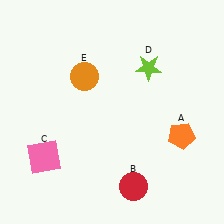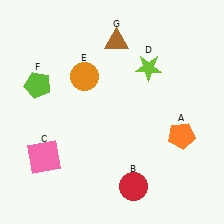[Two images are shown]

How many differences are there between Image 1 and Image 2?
There are 2 differences between the two images.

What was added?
A lime pentagon (F), a brown triangle (G) were added in Image 2.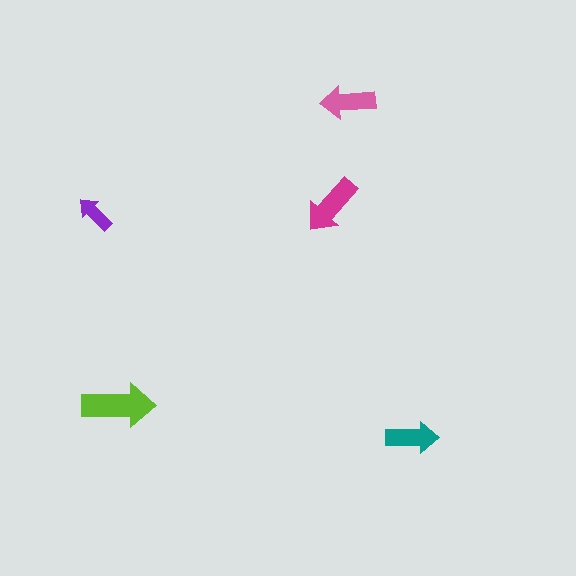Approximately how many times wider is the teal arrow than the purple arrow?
About 1.5 times wider.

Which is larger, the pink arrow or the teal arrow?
The pink one.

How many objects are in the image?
There are 5 objects in the image.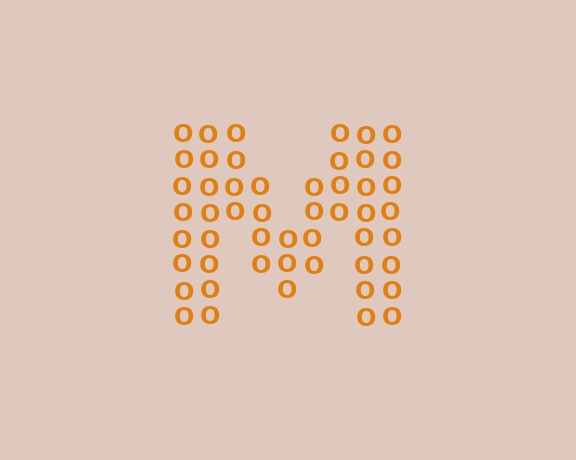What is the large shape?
The large shape is the letter M.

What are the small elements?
The small elements are letter O's.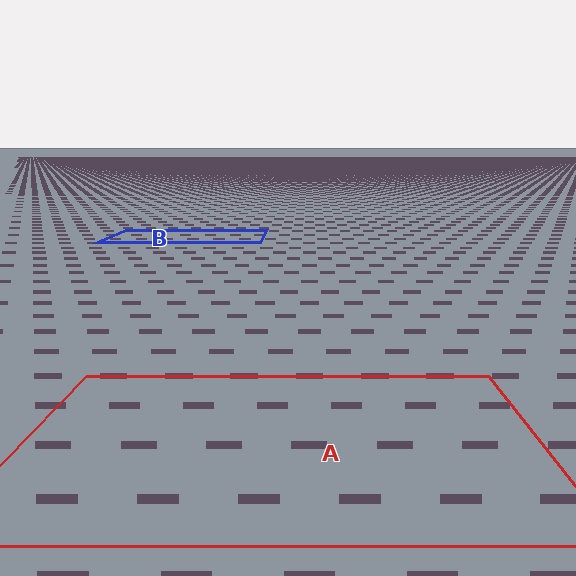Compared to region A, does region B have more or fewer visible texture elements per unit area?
Region B has more texture elements per unit area — they are packed more densely because it is farther away.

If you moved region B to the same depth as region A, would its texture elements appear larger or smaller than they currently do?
They would appear larger. At a closer depth, the same texture elements are projected at a bigger on-screen size.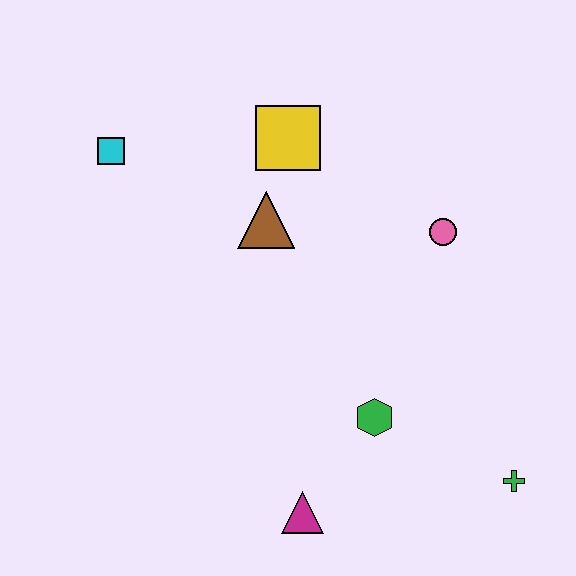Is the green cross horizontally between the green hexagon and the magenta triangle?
No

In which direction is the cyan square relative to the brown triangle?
The cyan square is to the left of the brown triangle.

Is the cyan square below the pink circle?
No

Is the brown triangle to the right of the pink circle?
No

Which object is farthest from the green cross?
The cyan square is farthest from the green cross.